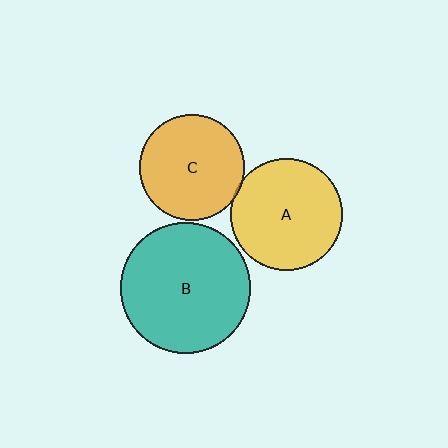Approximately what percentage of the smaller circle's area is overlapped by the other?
Approximately 5%.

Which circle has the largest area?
Circle B (teal).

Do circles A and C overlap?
Yes.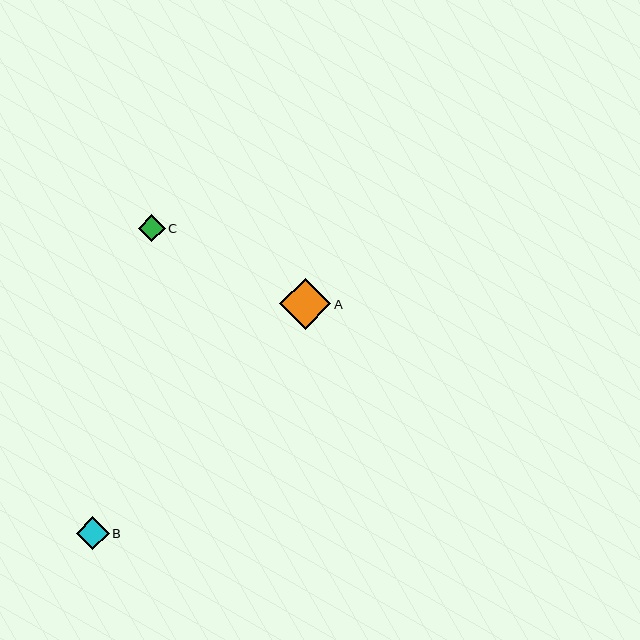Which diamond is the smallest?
Diamond C is the smallest with a size of approximately 27 pixels.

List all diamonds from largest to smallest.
From largest to smallest: A, B, C.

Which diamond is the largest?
Diamond A is the largest with a size of approximately 51 pixels.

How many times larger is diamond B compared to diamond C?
Diamond B is approximately 1.3 times the size of diamond C.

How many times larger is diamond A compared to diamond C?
Diamond A is approximately 1.9 times the size of diamond C.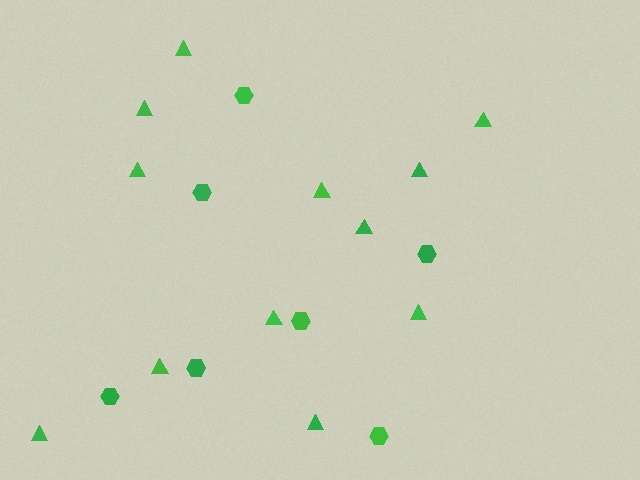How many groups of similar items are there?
There are 2 groups: one group of triangles (12) and one group of hexagons (7).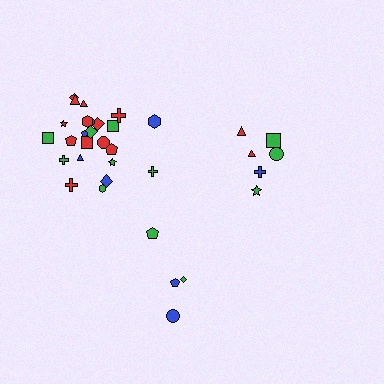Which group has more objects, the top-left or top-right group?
The top-left group.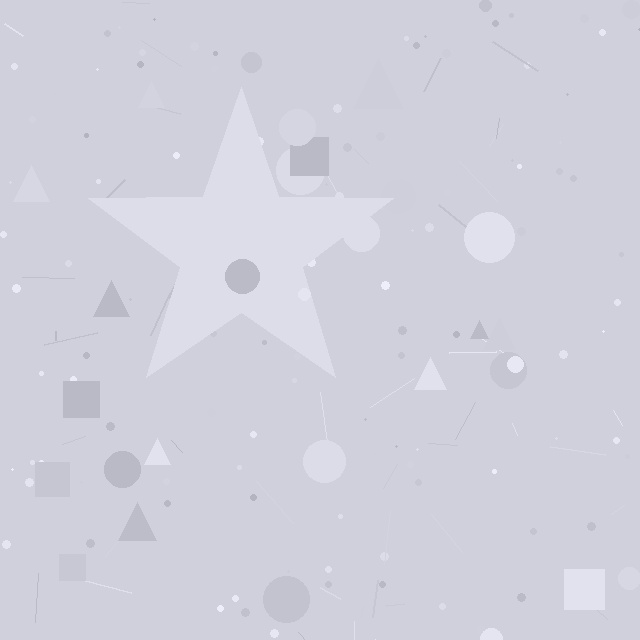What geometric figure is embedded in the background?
A star is embedded in the background.